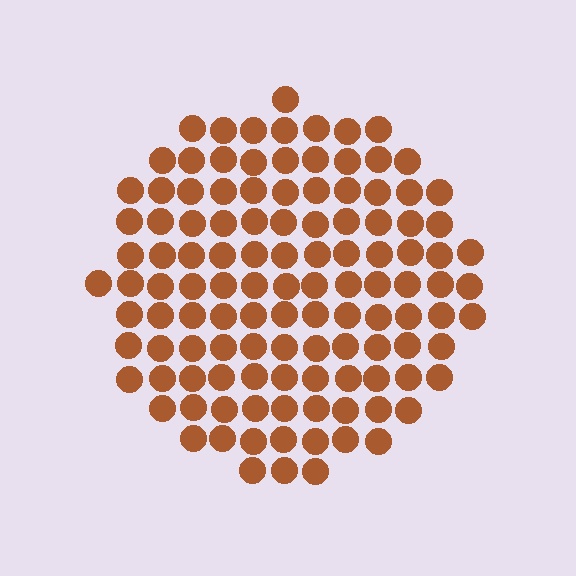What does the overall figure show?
The overall figure shows a circle.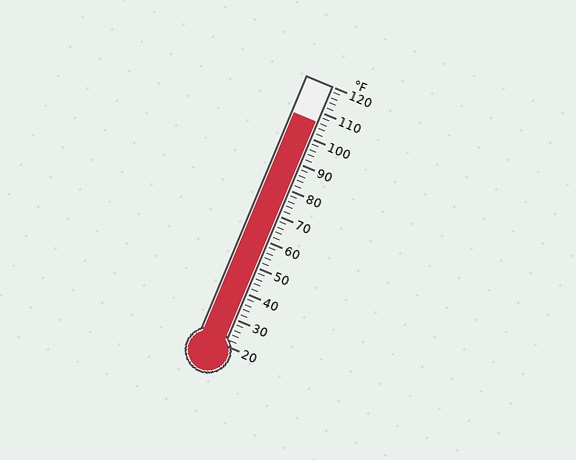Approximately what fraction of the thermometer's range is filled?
The thermometer is filled to approximately 85% of its range.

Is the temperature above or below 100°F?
The temperature is above 100°F.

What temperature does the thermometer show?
The thermometer shows approximately 106°F.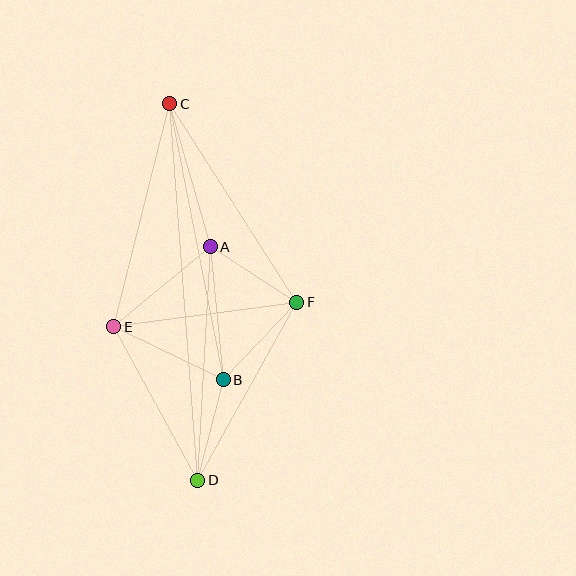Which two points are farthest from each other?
Points C and D are farthest from each other.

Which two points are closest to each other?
Points A and F are closest to each other.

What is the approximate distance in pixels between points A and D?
The distance between A and D is approximately 234 pixels.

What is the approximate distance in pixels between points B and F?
The distance between B and F is approximately 107 pixels.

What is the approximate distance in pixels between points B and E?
The distance between B and E is approximately 121 pixels.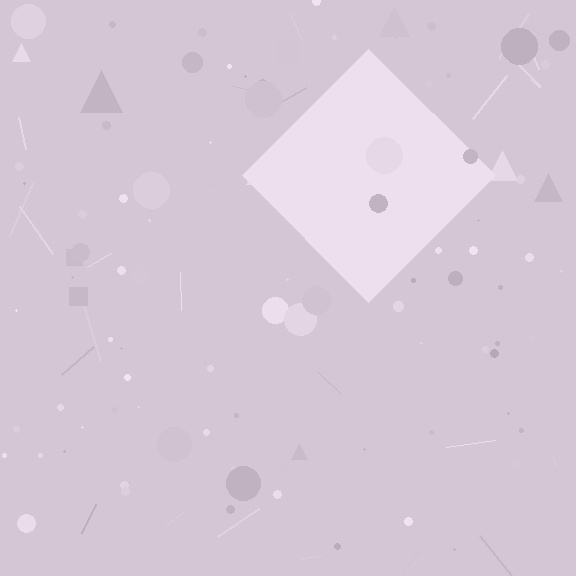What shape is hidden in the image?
A diamond is hidden in the image.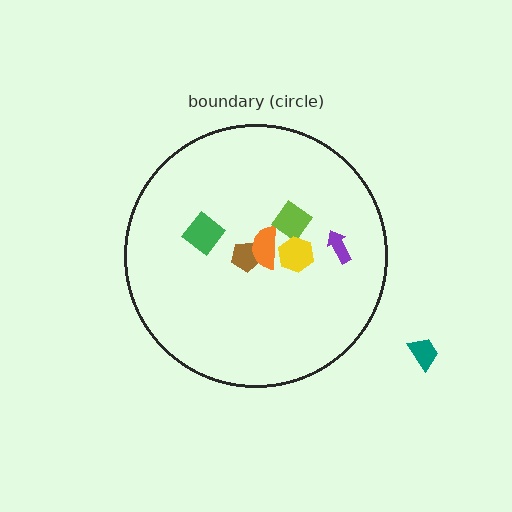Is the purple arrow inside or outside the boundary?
Inside.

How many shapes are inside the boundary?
6 inside, 1 outside.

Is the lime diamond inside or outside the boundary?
Inside.